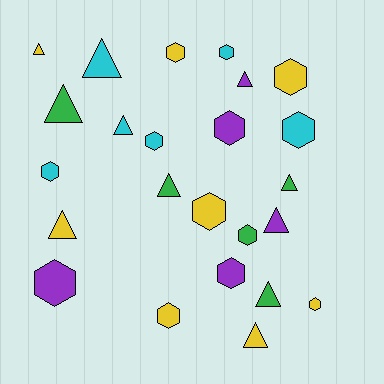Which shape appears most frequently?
Hexagon, with 13 objects.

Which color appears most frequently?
Yellow, with 8 objects.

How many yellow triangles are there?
There are 3 yellow triangles.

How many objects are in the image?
There are 24 objects.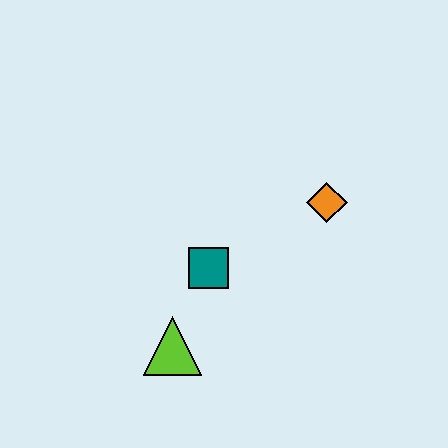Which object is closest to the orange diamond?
The teal square is closest to the orange diamond.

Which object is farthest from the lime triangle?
The orange diamond is farthest from the lime triangle.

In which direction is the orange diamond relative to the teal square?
The orange diamond is to the right of the teal square.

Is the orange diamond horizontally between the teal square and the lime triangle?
No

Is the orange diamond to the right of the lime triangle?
Yes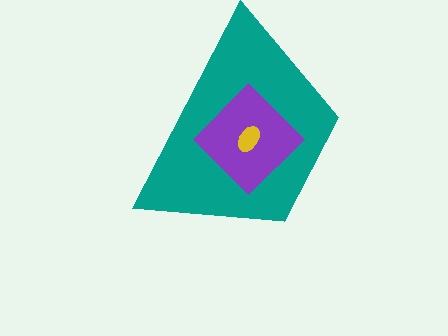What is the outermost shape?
The teal trapezoid.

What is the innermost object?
The yellow ellipse.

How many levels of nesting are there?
3.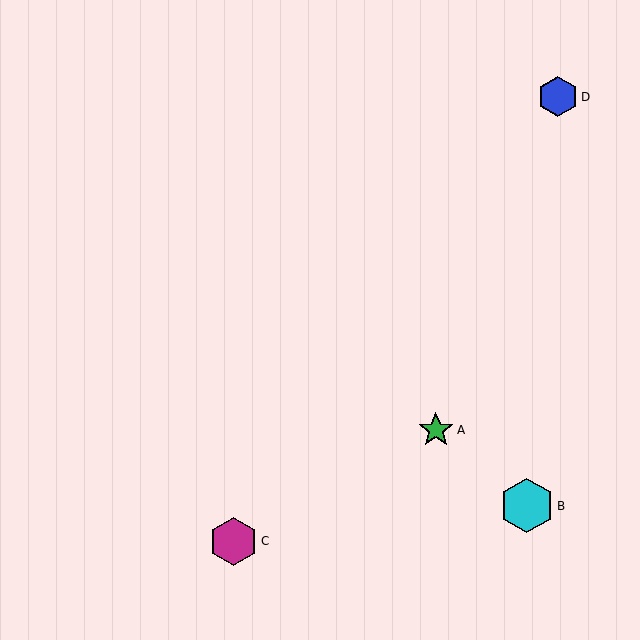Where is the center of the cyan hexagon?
The center of the cyan hexagon is at (527, 506).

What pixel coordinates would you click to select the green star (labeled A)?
Click at (436, 430) to select the green star A.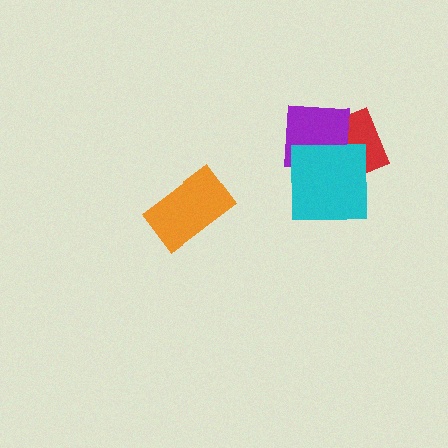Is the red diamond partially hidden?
Yes, it is partially covered by another shape.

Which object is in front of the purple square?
The cyan square is in front of the purple square.